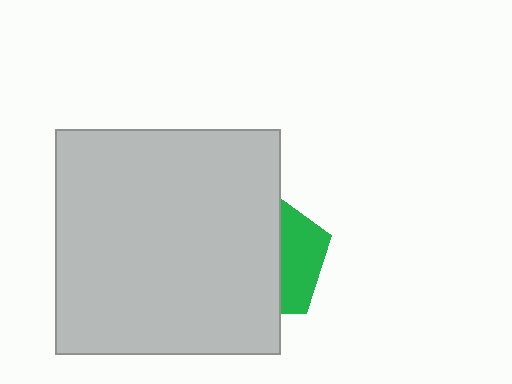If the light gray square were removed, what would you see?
You would see the complete green pentagon.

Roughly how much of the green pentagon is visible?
A small part of it is visible (roughly 33%).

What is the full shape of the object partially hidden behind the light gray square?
The partially hidden object is a green pentagon.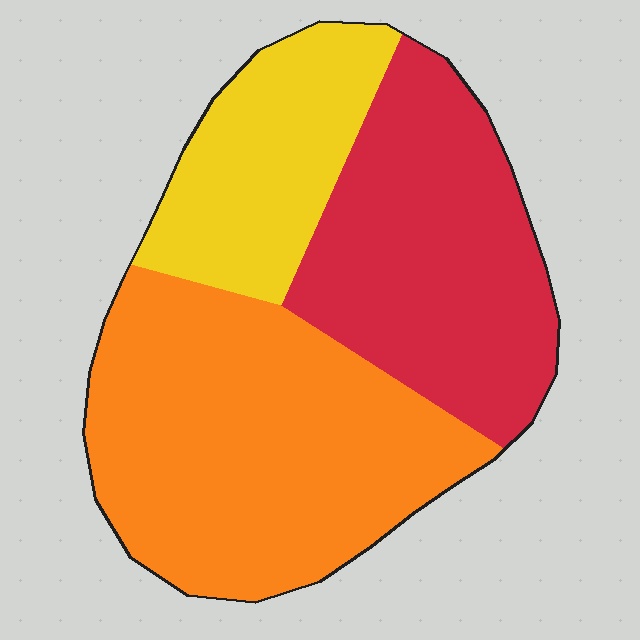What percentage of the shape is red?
Red takes up about one third (1/3) of the shape.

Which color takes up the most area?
Orange, at roughly 45%.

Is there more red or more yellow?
Red.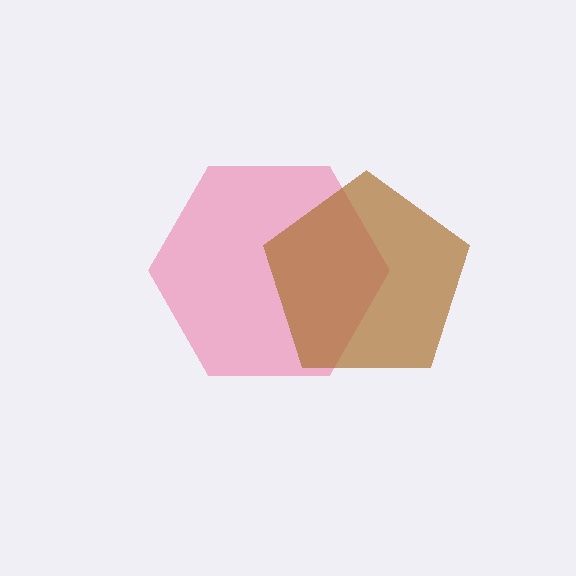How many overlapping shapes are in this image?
There are 2 overlapping shapes in the image.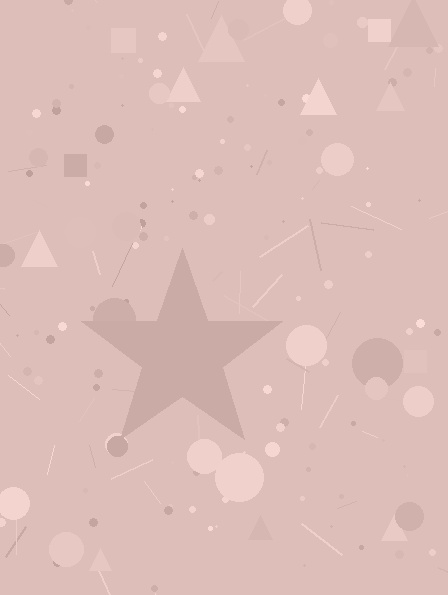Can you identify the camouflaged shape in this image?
The camouflaged shape is a star.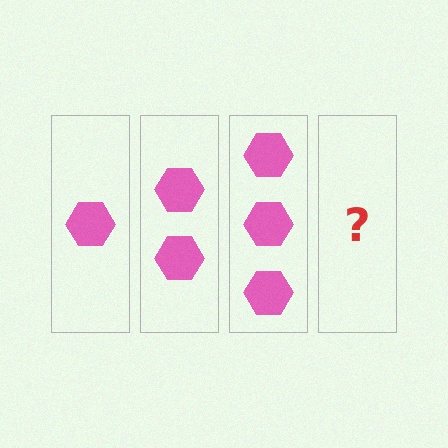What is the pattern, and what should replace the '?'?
The pattern is that each step adds one more hexagon. The '?' should be 4 hexagons.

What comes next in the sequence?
The next element should be 4 hexagons.